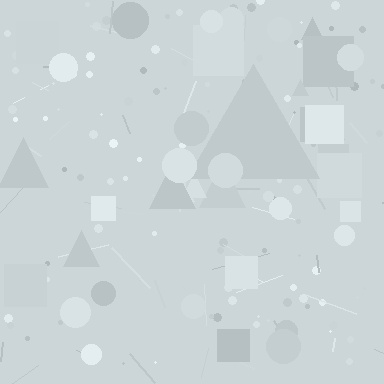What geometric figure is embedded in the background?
A triangle is embedded in the background.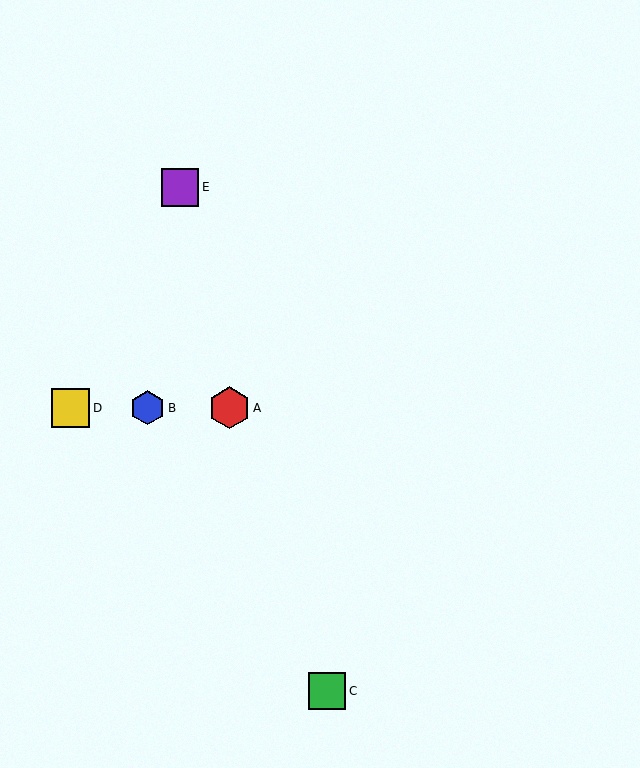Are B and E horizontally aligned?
No, B is at y≈408 and E is at y≈187.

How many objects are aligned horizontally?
3 objects (A, B, D) are aligned horizontally.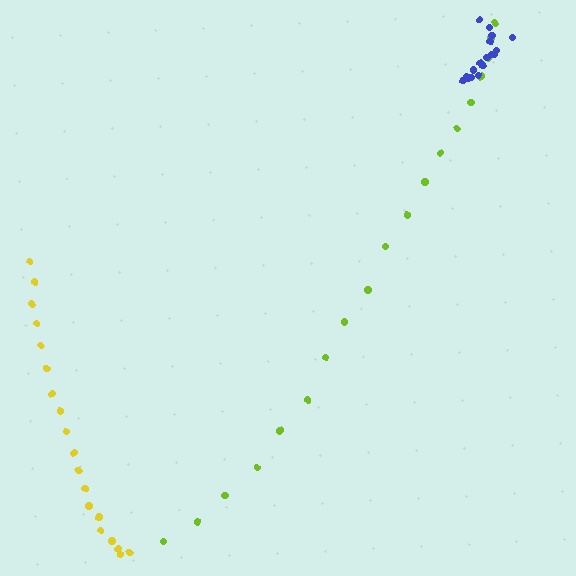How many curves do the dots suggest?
There are 3 distinct paths.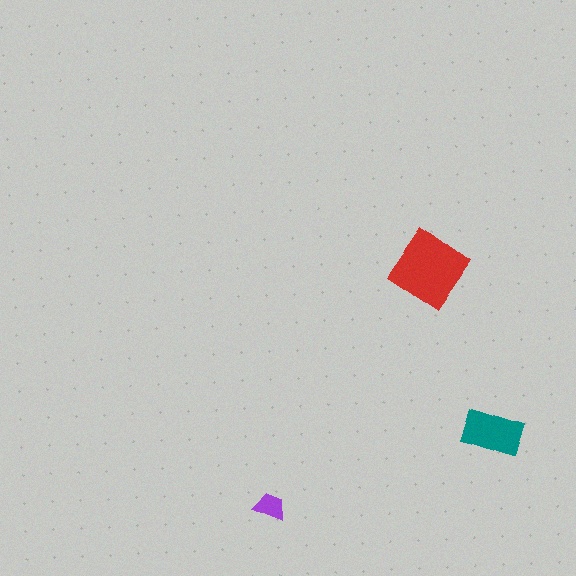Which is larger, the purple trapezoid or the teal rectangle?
The teal rectangle.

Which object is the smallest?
The purple trapezoid.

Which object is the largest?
The red diamond.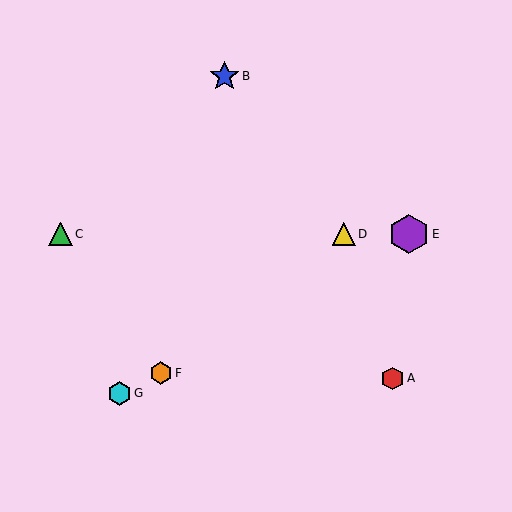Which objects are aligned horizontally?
Objects C, D, E are aligned horizontally.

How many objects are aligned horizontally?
3 objects (C, D, E) are aligned horizontally.